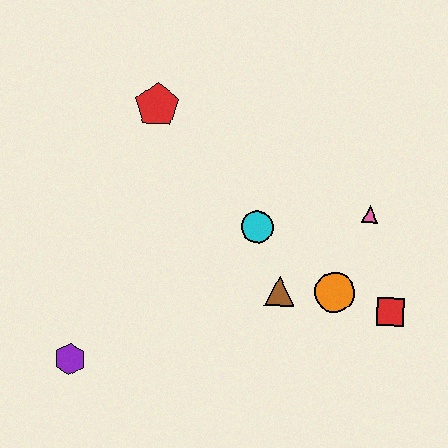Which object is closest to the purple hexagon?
The brown triangle is closest to the purple hexagon.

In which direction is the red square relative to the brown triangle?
The red square is to the right of the brown triangle.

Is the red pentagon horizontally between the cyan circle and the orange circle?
No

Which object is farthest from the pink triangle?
The purple hexagon is farthest from the pink triangle.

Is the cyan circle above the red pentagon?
No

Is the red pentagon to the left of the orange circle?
Yes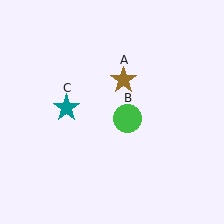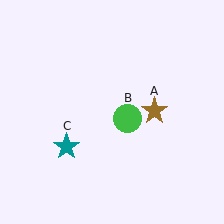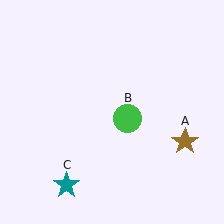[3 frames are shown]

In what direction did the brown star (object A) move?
The brown star (object A) moved down and to the right.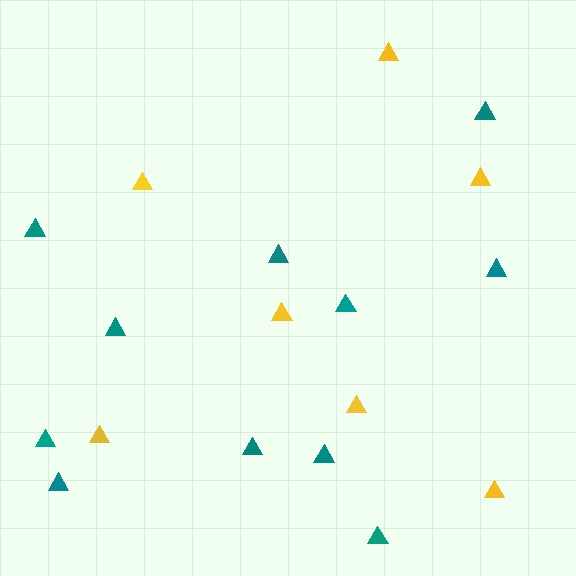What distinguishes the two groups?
There are 2 groups: one group of yellow triangles (7) and one group of teal triangles (11).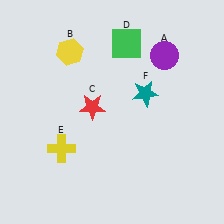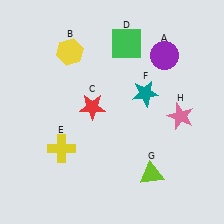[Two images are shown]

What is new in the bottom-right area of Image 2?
A lime triangle (G) was added in the bottom-right area of Image 2.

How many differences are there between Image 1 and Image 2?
There are 2 differences between the two images.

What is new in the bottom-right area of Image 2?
A pink star (H) was added in the bottom-right area of Image 2.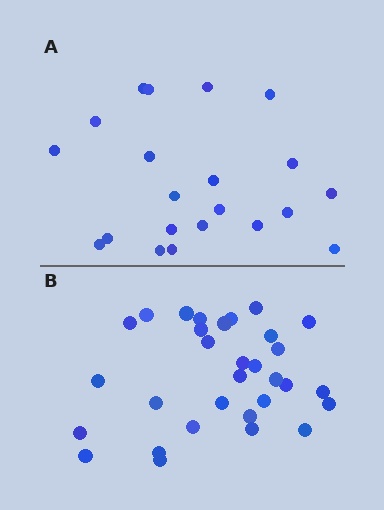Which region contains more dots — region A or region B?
Region B (the bottom region) has more dots.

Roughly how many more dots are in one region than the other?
Region B has roughly 10 or so more dots than region A.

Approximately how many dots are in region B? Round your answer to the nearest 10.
About 30 dots. (The exact count is 31, which rounds to 30.)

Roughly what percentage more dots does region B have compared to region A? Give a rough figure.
About 50% more.